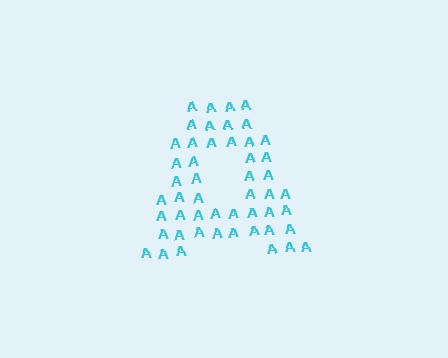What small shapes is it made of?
It is made of small letter A's.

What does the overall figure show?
The overall figure shows the letter A.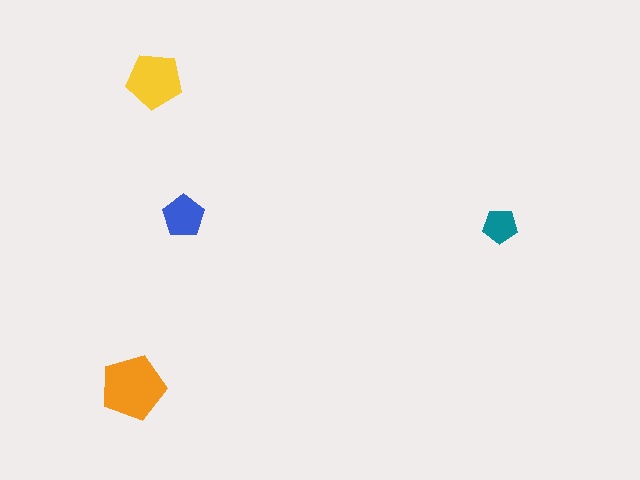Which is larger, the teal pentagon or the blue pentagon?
The blue one.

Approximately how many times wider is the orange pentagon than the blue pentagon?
About 1.5 times wider.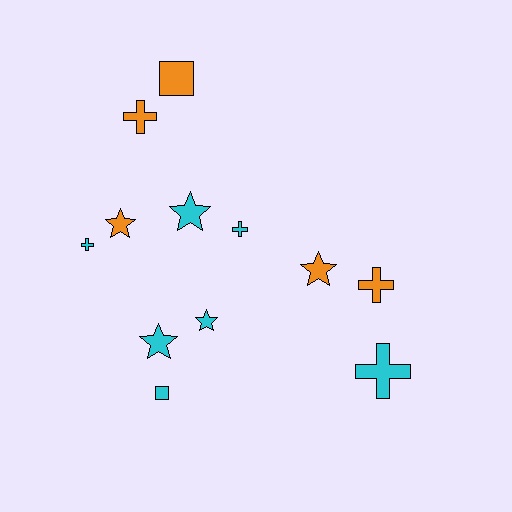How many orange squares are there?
There is 1 orange square.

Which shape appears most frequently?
Cross, with 5 objects.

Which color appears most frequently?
Cyan, with 7 objects.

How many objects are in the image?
There are 12 objects.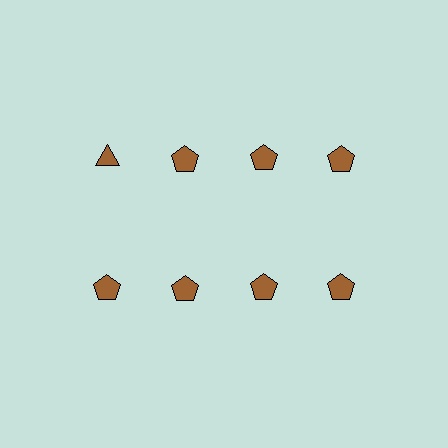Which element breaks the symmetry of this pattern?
The brown triangle in the top row, leftmost column breaks the symmetry. All other shapes are brown pentagons.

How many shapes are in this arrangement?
There are 8 shapes arranged in a grid pattern.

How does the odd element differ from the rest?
It has a different shape: triangle instead of pentagon.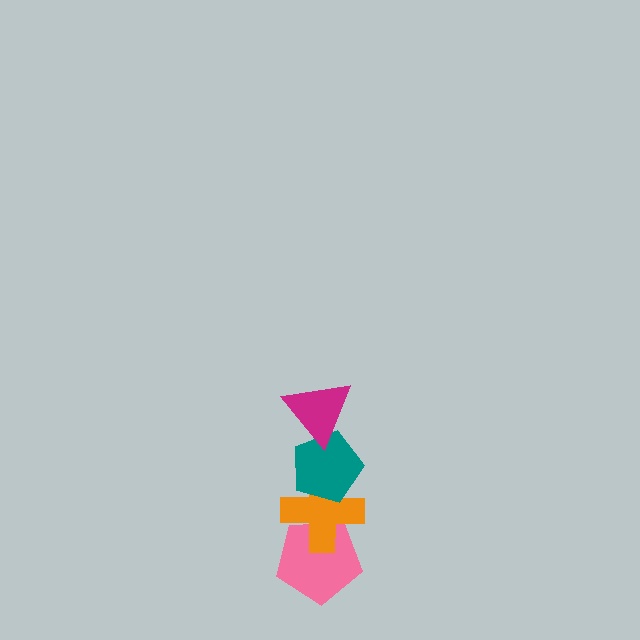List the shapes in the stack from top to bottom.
From top to bottom: the magenta triangle, the teal pentagon, the orange cross, the pink pentagon.